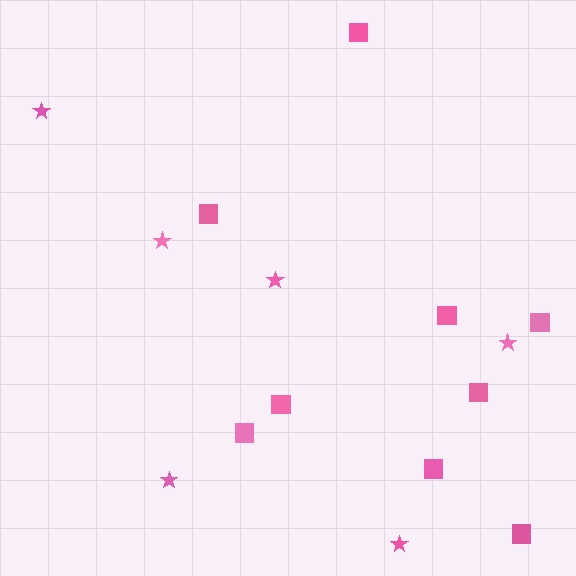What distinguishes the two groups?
There are 2 groups: one group of squares (9) and one group of stars (6).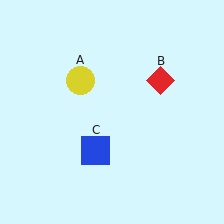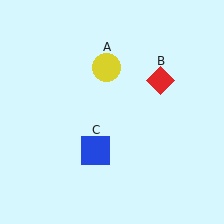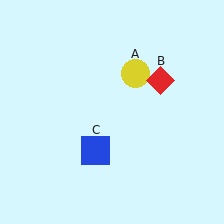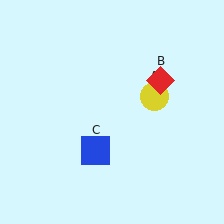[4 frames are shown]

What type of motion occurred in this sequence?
The yellow circle (object A) rotated clockwise around the center of the scene.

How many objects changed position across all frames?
1 object changed position: yellow circle (object A).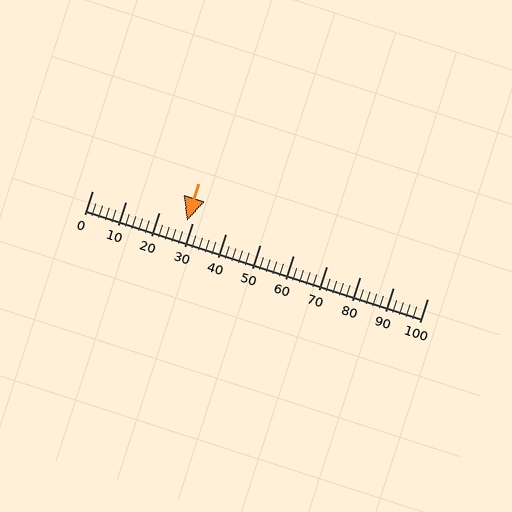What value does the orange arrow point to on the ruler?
The orange arrow points to approximately 28.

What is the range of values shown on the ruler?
The ruler shows values from 0 to 100.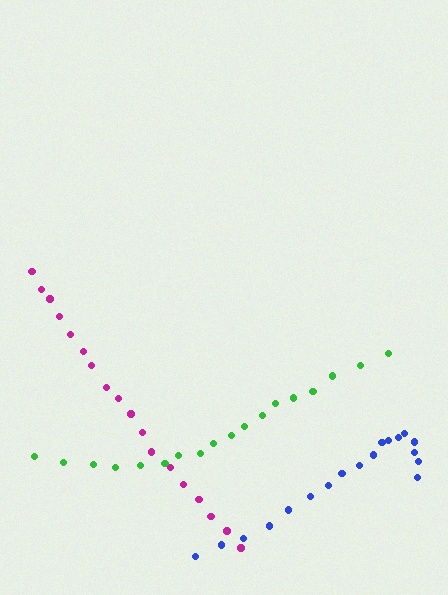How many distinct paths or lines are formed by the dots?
There are 3 distinct paths.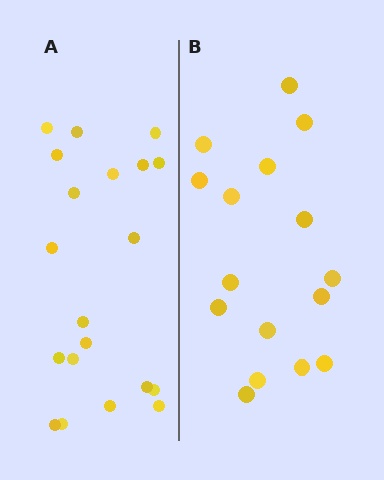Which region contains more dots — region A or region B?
Region A (the left region) has more dots.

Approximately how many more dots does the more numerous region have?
Region A has about 4 more dots than region B.